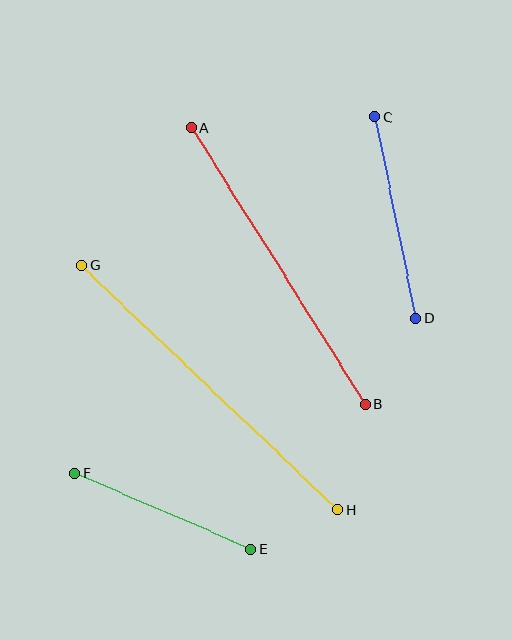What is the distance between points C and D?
The distance is approximately 205 pixels.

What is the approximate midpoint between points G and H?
The midpoint is at approximately (209, 387) pixels.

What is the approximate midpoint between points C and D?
The midpoint is at approximately (395, 218) pixels.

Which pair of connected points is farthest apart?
Points G and H are farthest apart.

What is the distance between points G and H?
The distance is approximately 354 pixels.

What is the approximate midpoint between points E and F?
The midpoint is at approximately (163, 511) pixels.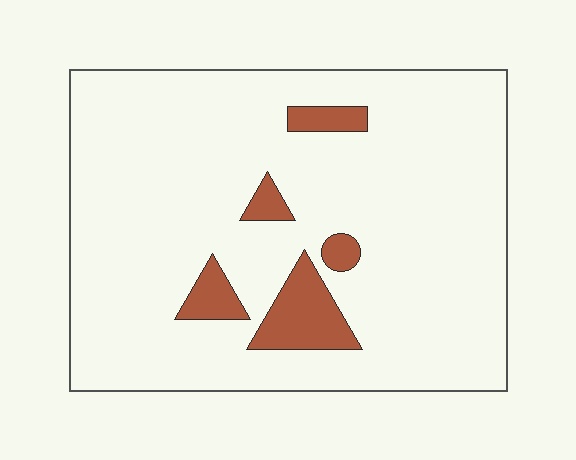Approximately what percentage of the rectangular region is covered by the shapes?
Approximately 10%.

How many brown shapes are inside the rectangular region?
5.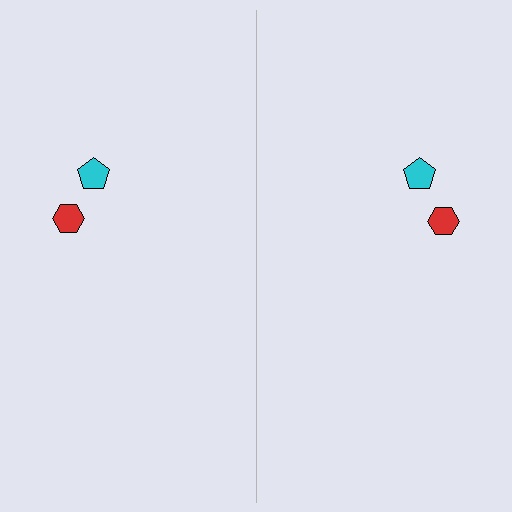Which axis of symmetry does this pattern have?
The pattern has a vertical axis of symmetry running through the center of the image.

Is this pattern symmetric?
Yes, this pattern has bilateral (reflection) symmetry.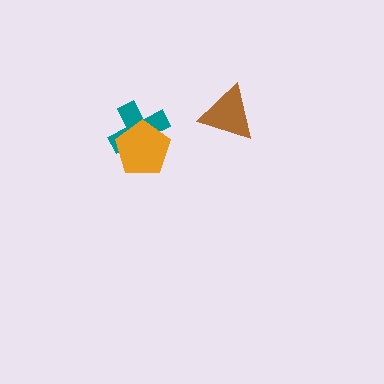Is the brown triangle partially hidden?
No, no other shape covers it.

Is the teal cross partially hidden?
Yes, it is partially covered by another shape.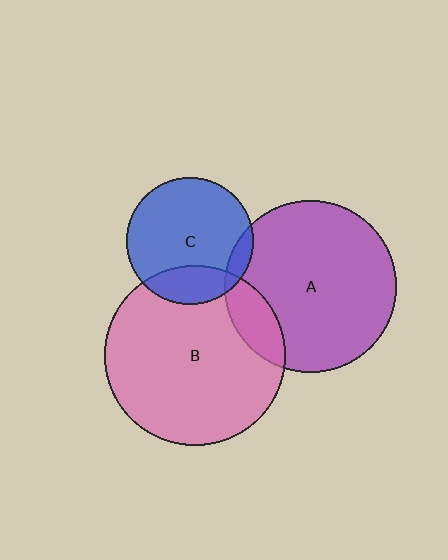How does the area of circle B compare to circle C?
Approximately 2.0 times.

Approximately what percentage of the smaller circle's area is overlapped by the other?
Approximately 20%.